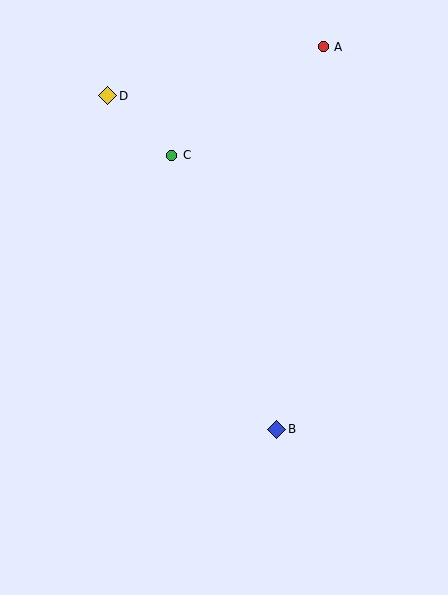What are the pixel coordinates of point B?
Point B is at (277, 429).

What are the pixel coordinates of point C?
Point C is at (172, 155).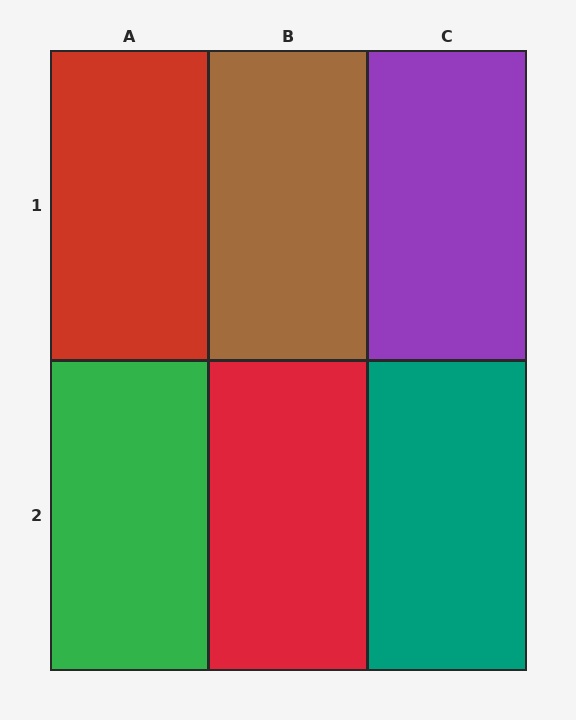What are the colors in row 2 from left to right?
Green, red, teal.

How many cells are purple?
1 cell is purple.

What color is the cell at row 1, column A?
Red.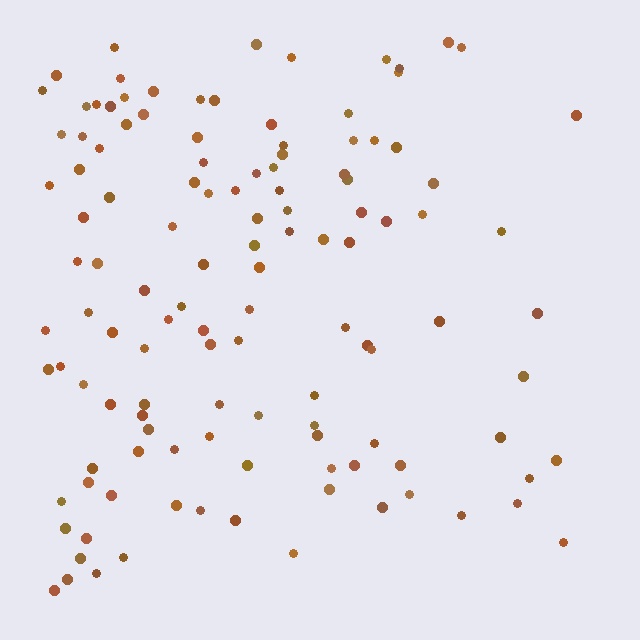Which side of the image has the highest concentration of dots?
The left.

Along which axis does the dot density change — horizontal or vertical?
Horizontal.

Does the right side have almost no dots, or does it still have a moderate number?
Still a moderate number, just noticeably fewer than the left.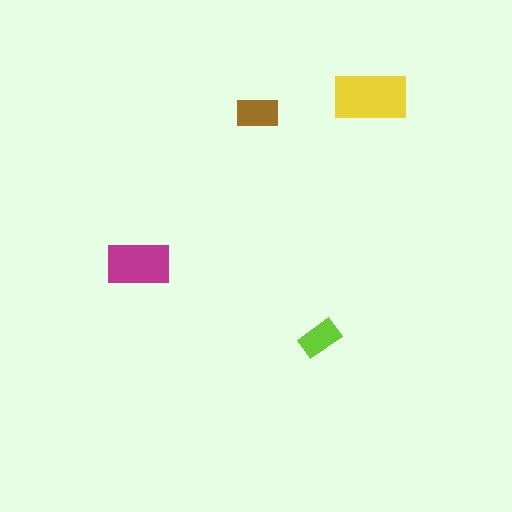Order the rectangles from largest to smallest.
the yellow one, the magenta one, the brown one, the lime one.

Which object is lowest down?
The lime rectangle is bottommost.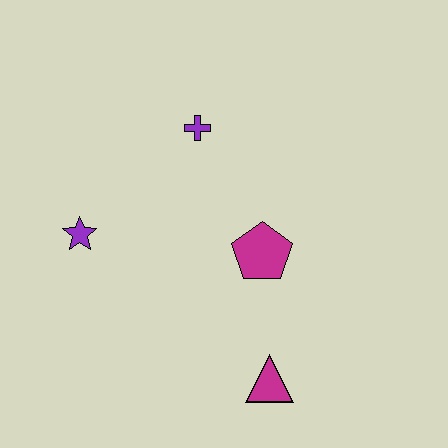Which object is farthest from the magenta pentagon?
The purple star is farthest from the magenta pentagon.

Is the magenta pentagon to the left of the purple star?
No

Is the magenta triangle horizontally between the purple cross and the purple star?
No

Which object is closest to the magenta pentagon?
The magenta triangle is closest to the magenta pentagon.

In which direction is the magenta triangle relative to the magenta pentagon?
The magenta triangle is below the magenta pentagon.